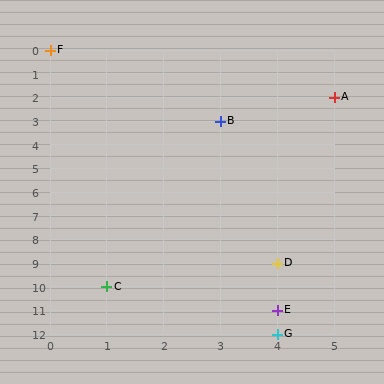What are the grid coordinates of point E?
Point E is at grid coordinates (4, 11).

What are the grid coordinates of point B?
Point B is at grid coordinates (3, 3).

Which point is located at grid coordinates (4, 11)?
Point E is at (4, 11).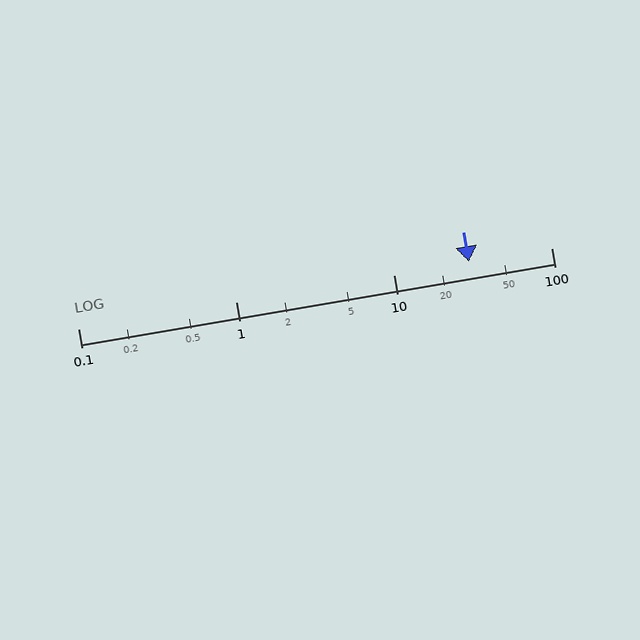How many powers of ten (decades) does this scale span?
The scale spans 3 decades, from 0.1 to 100.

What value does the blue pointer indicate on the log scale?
The pointer indicates approximately 30.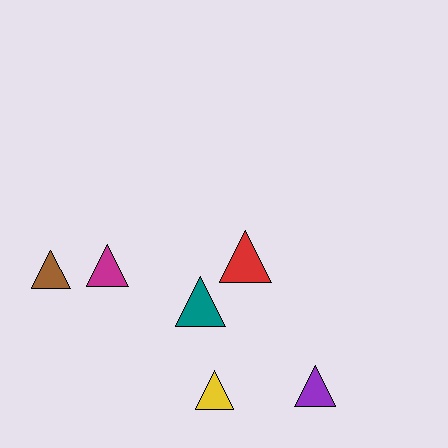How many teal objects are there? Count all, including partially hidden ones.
There is 1 teal object.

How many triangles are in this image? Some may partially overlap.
There are 6 triangles.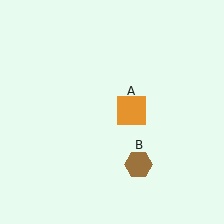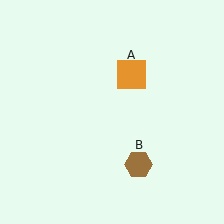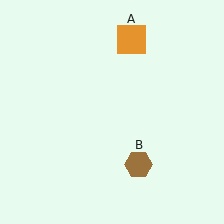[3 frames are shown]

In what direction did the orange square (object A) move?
The orange square (object A) moved up.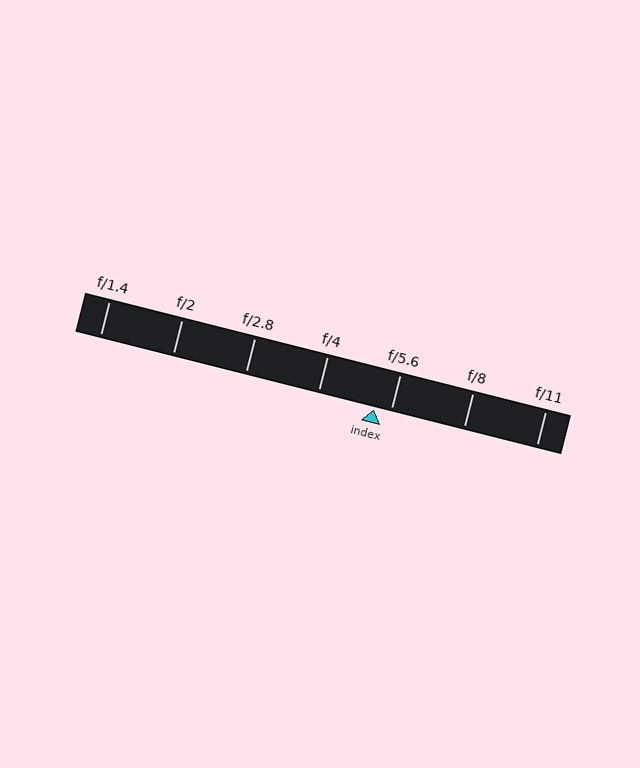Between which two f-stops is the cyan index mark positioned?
The index mark is between f/4 and f/5.6.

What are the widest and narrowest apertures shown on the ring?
The widest aperture shown is f/1.4 and the narrowest is f/11.